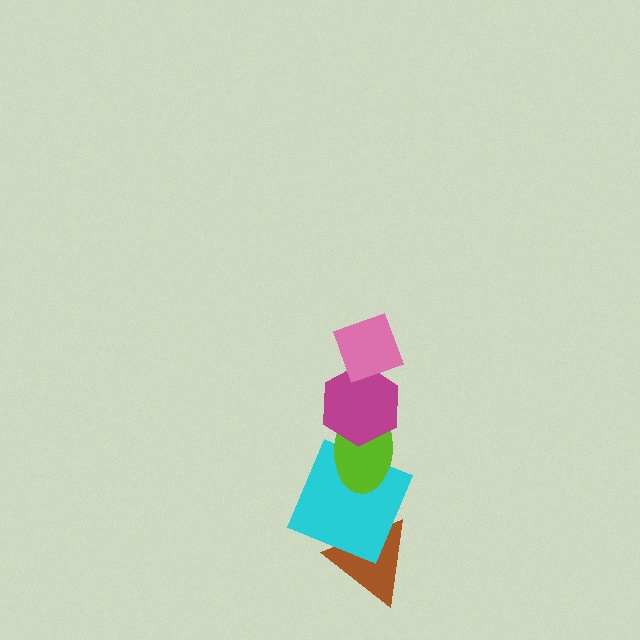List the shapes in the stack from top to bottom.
From top to bottom: the pink diamond, the magenta hexagon, the lime ellipse, the cyan square, the brown triangle.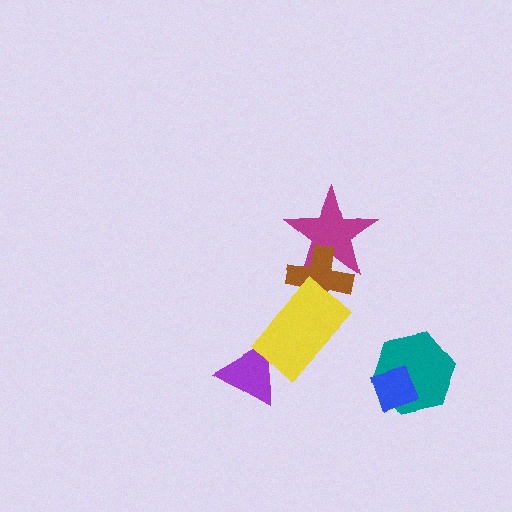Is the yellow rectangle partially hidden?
No, no other shape covers it.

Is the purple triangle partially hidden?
Yes, it is partially covered by another shape.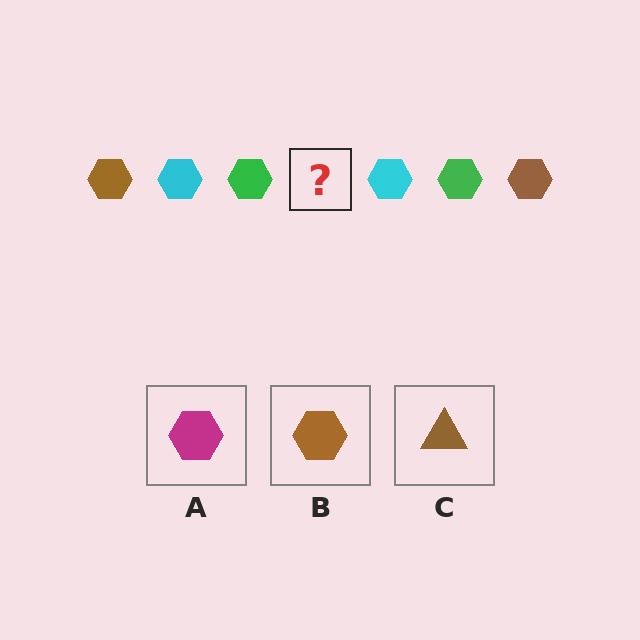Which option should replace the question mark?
Option B.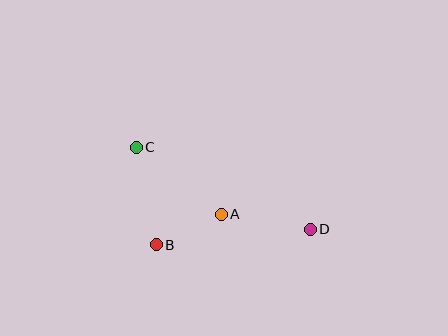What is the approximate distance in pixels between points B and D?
The distance between B and D is approximately 155 pixels.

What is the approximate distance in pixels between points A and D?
The distance between A and D is approximately 90 pixels.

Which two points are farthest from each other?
Points C and D are farthest from each other.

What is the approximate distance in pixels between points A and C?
The distance between A and C is approximately 108 pixels.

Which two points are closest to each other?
Points A and B are closest to each other.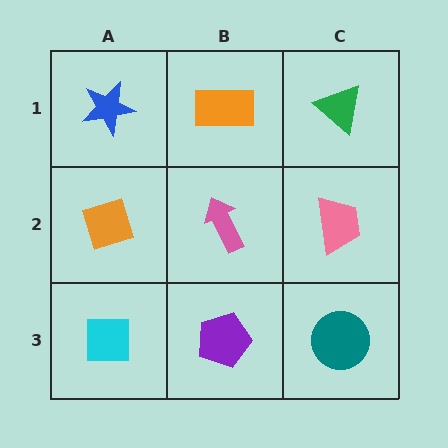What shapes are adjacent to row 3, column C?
A pink trapezoid (row 2, column C), a purple pentagon (row 3, column B).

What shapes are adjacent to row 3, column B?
A pink arrow (row 2, column B), a cyan square (row 3, column A), a teal circle (row 3, column C).